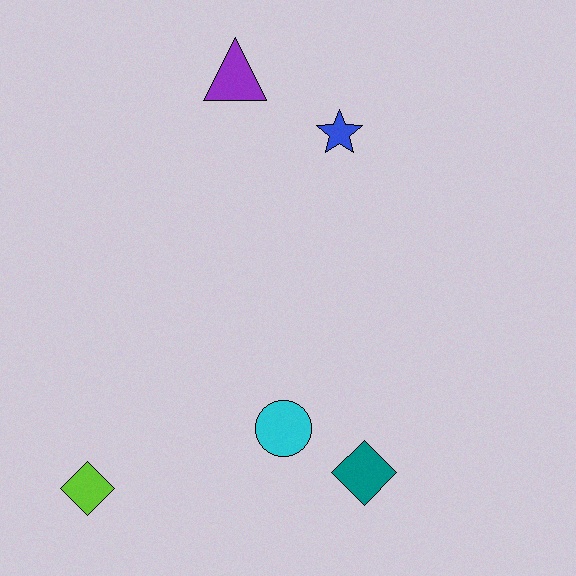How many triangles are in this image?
There is 1 triangle.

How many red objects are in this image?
There are no red objects.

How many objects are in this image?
There are 5 objects.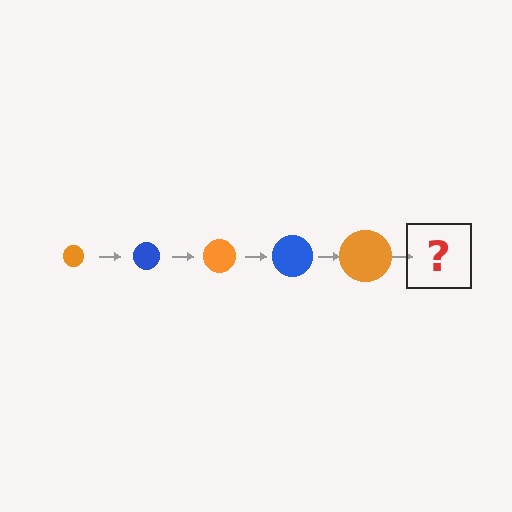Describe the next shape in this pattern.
It should be a blue circle, larger than the previous one.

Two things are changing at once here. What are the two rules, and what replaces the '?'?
The two rules are that the circle grows larger each step and the color cycles through orange and blue. The '?' should be a blue circle, larger than the previous one.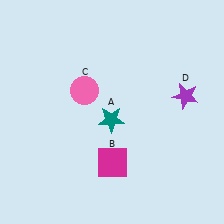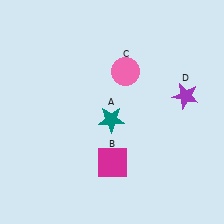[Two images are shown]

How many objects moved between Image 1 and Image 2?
1 object moved between the two images.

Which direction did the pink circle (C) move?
The pink circle (C) moved right.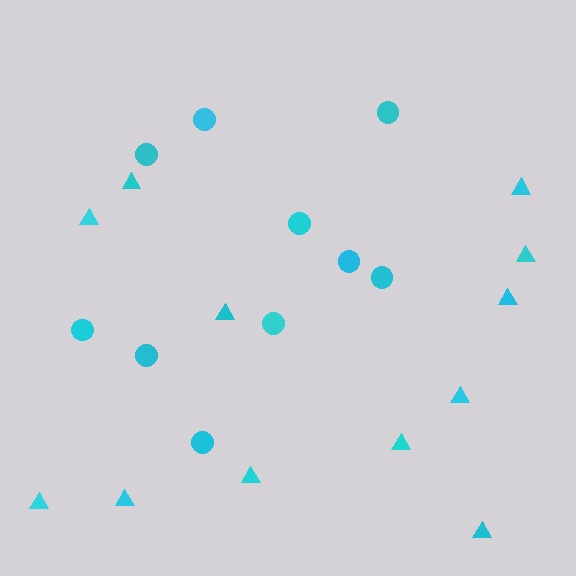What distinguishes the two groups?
There are 2 groups: one group of triangles (12) and one group of circles (10).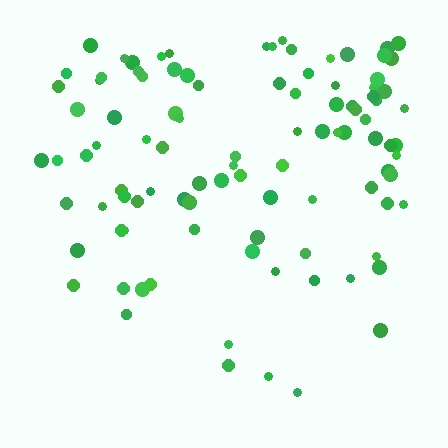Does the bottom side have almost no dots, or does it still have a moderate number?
Still a moderate number, just noticeably fewer than the top.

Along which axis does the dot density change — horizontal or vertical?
Vertical.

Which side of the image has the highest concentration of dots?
The top.